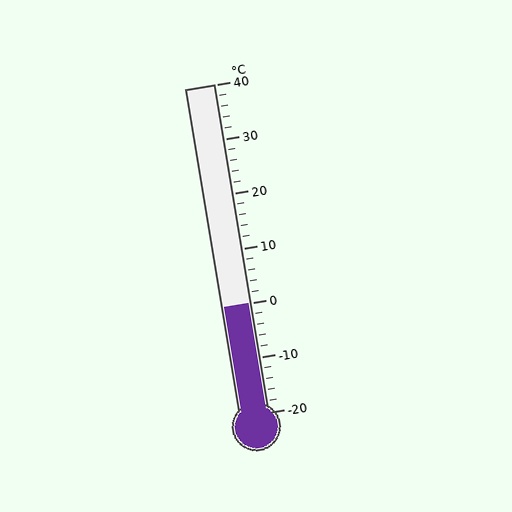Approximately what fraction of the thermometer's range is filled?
The thermometer is filled to approximately 35% of its range.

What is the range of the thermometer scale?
The thermometer scale ranges from -20°C to 40°C.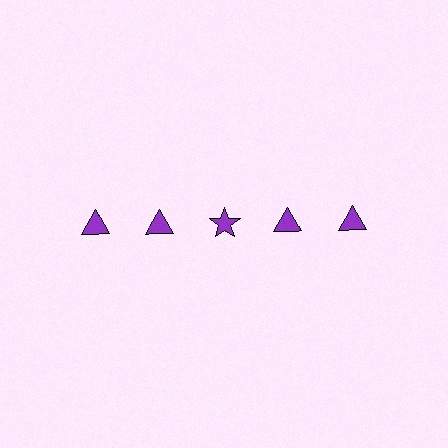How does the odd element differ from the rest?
It has a different shape: star instead of triangle.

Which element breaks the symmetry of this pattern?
The purple star in the top row, center column breaks the symmetry. All other shapes are purple triangles.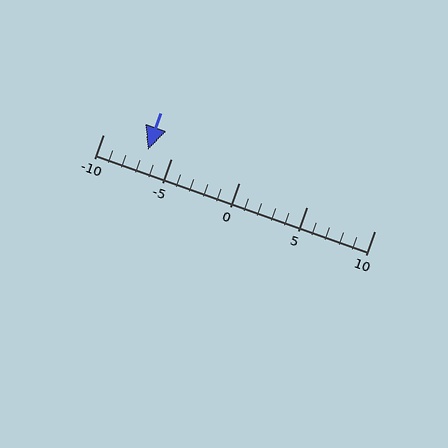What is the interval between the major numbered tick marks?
The major tick marks are spaced 5 units apart.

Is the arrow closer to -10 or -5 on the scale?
The arrow is closer to -5.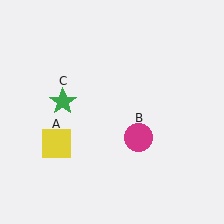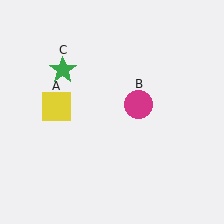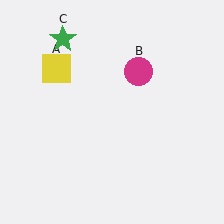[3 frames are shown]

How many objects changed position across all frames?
3 objects changed position: yellow square (object A), magenta circle (object B), green star (object C).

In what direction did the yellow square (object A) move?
The yellow square (object A) moved up.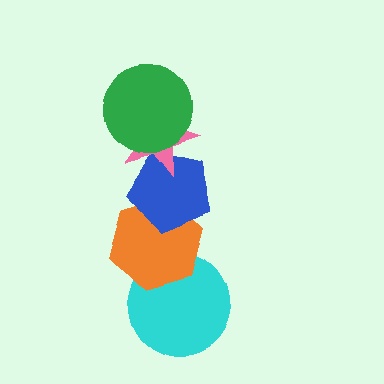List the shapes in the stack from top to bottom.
From top to bottom: the green circle, the pink star, the blue pentagon, the orange hexagon, the cyan circle.